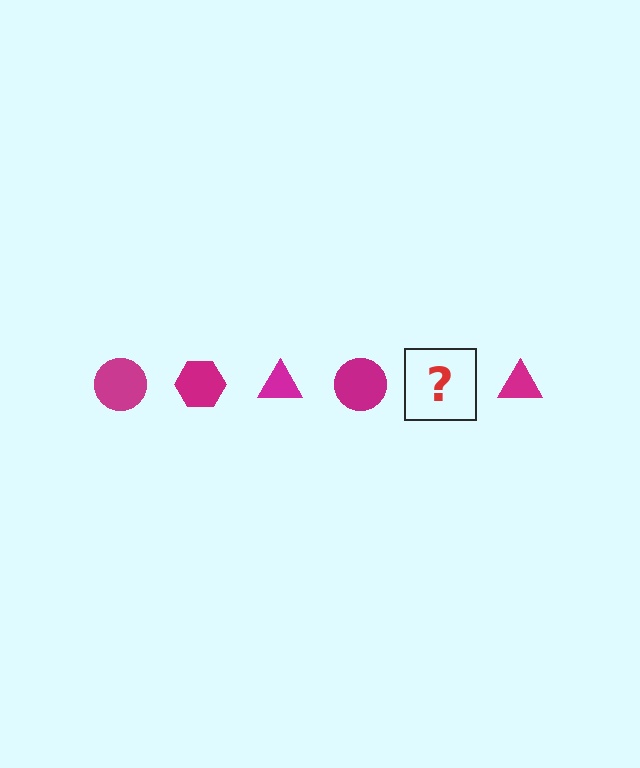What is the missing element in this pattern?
The missing element is a magenta hexagon.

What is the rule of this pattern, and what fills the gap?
The rule is that the pattern cycles through circle, hexagon, triangle shapes in magenta. The gap should be filled with a magenta hexagon.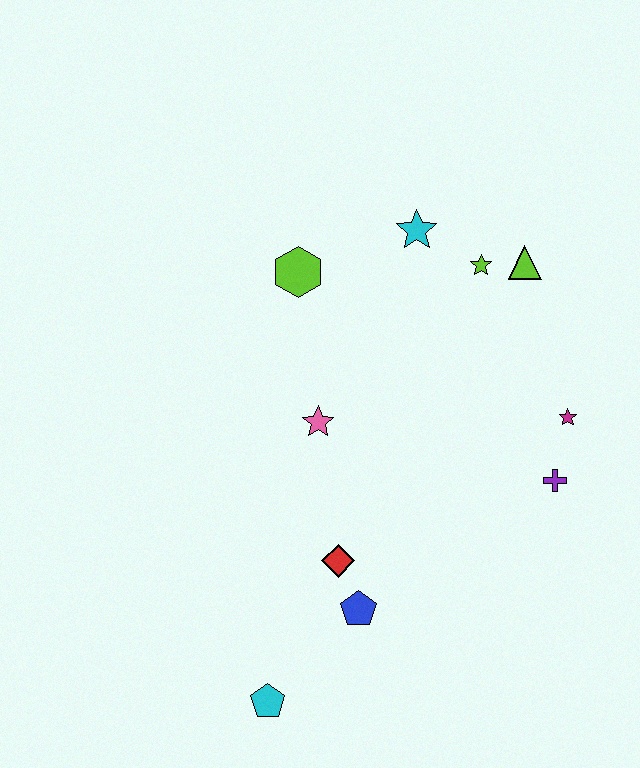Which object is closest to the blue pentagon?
The red diamond is closest to the blue pentagon.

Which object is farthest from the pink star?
The cyan pentagon is farthest from the pink star.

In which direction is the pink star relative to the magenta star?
The pink star is to the left of the magenta star.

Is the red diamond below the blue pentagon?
No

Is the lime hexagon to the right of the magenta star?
No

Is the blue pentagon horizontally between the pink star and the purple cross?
Yes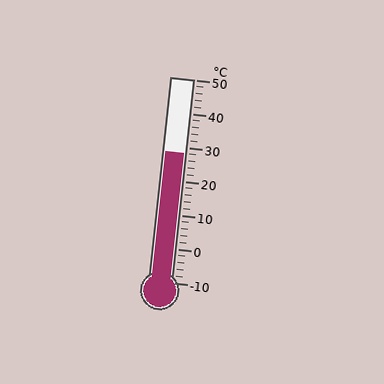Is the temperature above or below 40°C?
The temperature is below 40°C.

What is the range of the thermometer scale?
The thermometer scale ranges from -10°C to 50°C.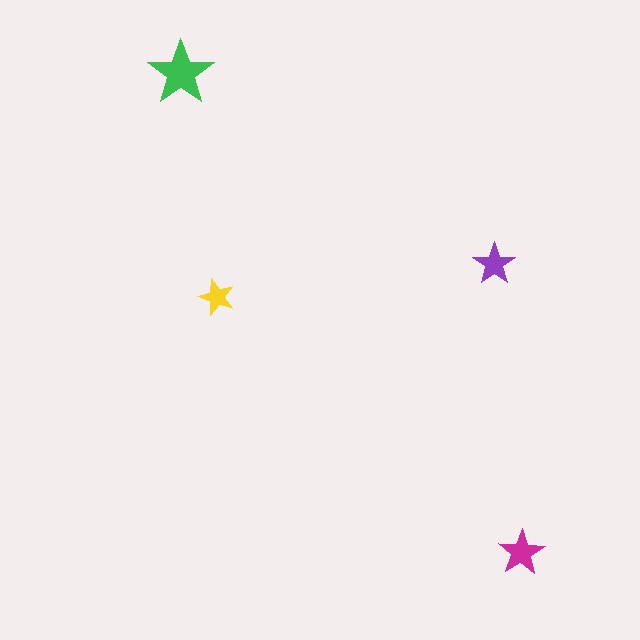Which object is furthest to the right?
The magenta star is rightmost.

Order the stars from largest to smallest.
the green one, the magenta one, the purple one, the yellow one.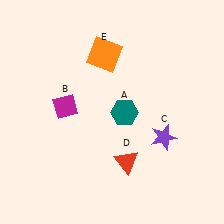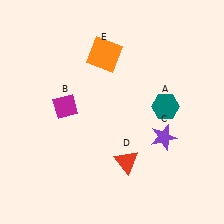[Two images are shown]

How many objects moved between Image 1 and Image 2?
1 object moved between the two images.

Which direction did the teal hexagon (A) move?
The teal hexagon (A) moved right.